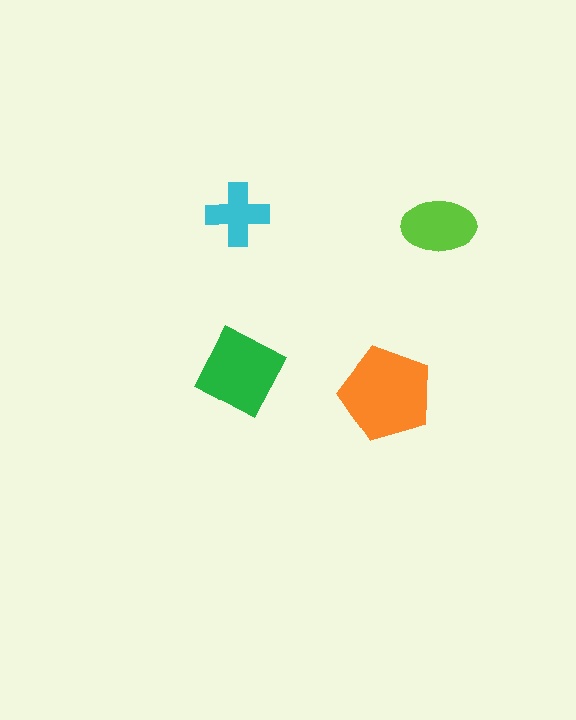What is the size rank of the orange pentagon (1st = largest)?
1st.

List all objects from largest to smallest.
The orange pentagon, the green diamond, the lime ellipse, the cyan cross.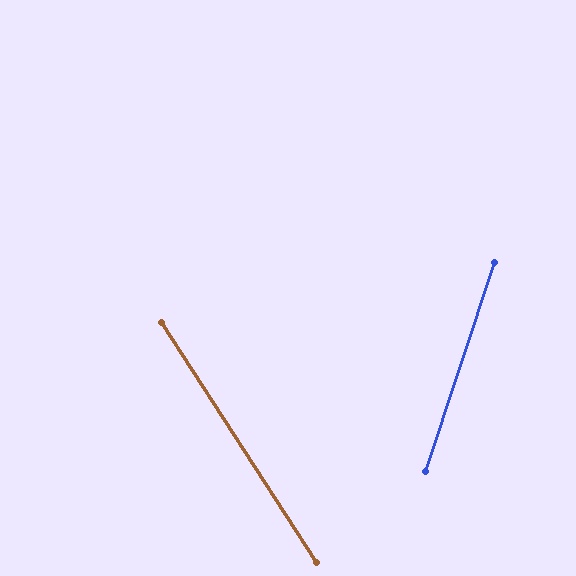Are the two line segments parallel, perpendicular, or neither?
Neither parallel nor perpendicular — they differ by about 51°.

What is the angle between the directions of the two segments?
Approximately 51 degrees.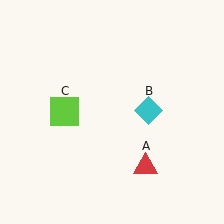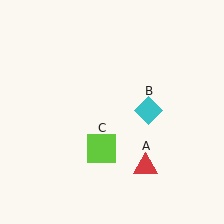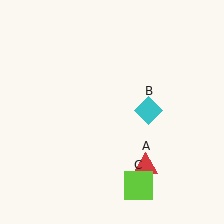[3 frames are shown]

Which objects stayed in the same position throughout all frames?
Red triangle (object A) and cyan diamond (object B) remained stationary.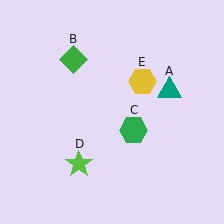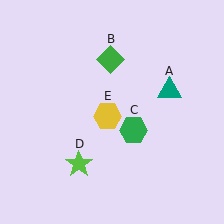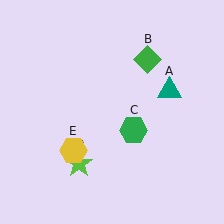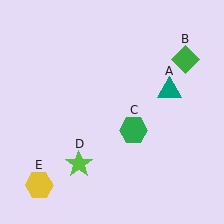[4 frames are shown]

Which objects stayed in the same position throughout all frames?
Teal triangle (object A) and green hexagon (object C) and lime star (object D) remained stationary.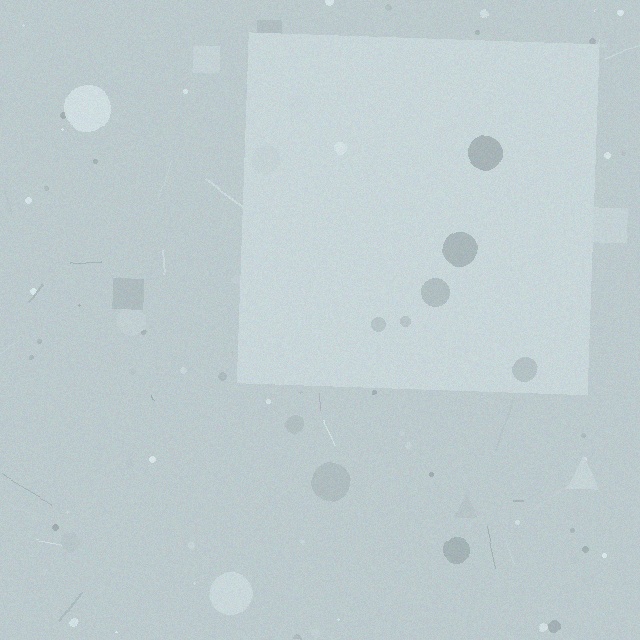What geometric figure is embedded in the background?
A square is embedded in the background.